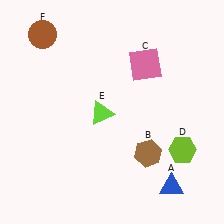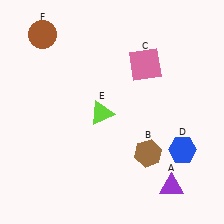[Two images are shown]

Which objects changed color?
A changed from blue to purple. D changed from lime to blue.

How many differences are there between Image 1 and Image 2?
There are 2 differences between the two images.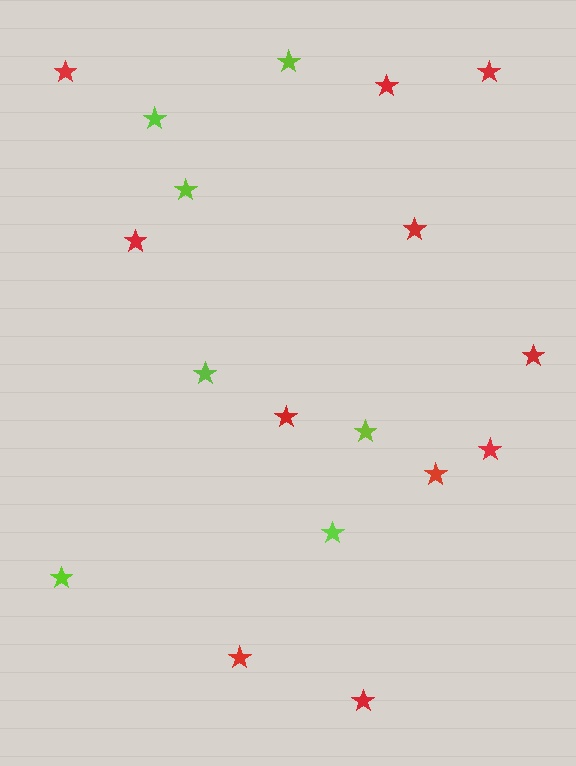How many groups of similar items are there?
There are 2 groups: one group of red stars (11) and one group of lime stars (7).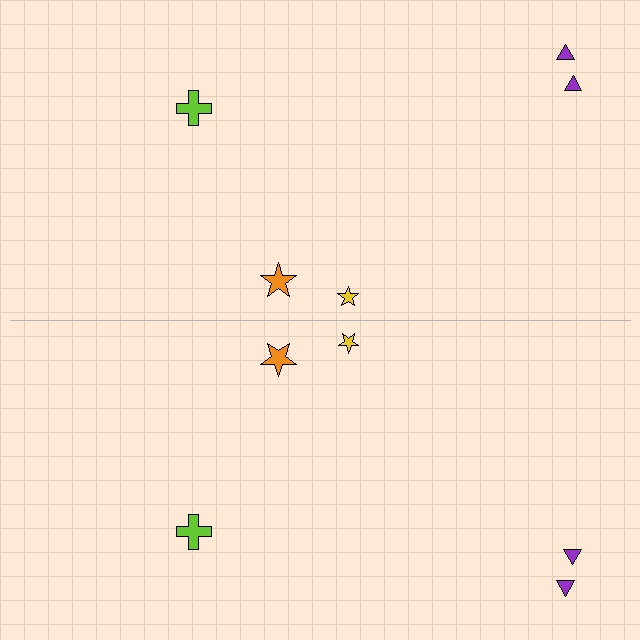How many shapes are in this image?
There are 10 shapes in this image.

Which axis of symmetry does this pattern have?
The pattern has a horizontal axis of symmetry running through the center of the image.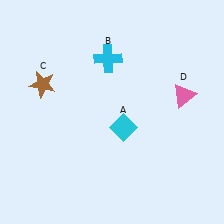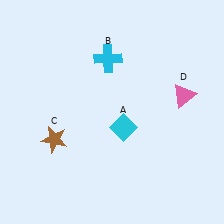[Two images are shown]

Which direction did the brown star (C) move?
The brown star (C) moved down.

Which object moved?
The brown star (C) moved down.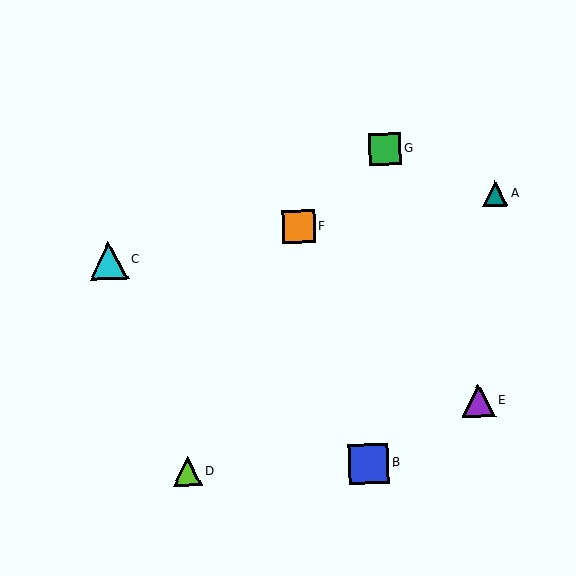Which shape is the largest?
The blue square (labeled B) is the largest.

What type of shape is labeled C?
Shape C is a cyan triangle.